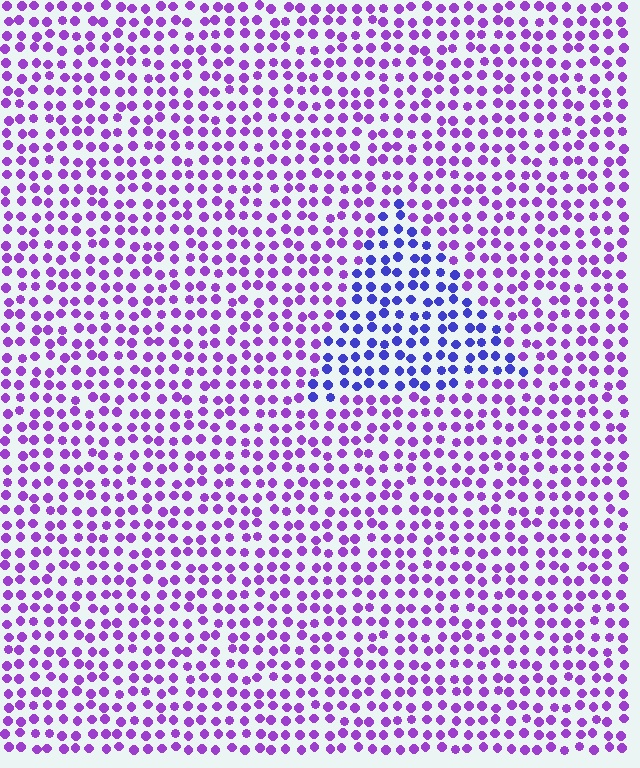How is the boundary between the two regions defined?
The boundary is defined purely by a slight shift in hue (about 40 degrees). Spacing, size, and orientation are identical on both sides.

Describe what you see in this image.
The image is filled with small purple elements in a uniform arrangement. A triangle-shaped region is visible where the elements are tinted to a slightly different hue, forming a subtle color boundary.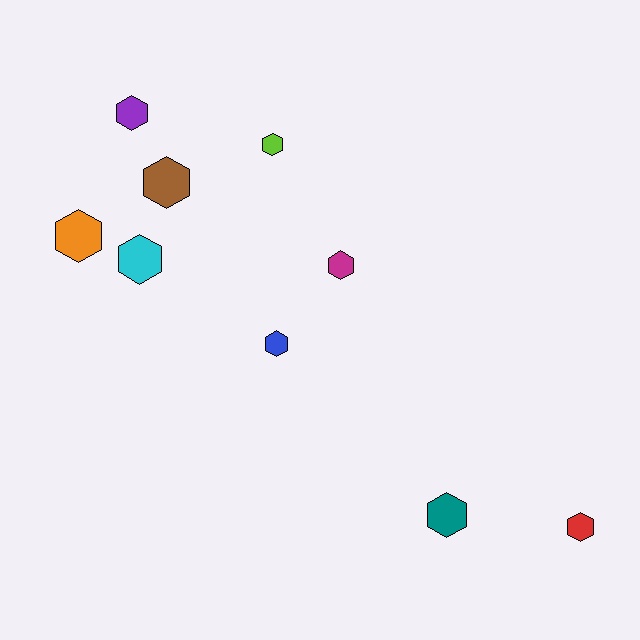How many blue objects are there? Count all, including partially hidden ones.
There is 1 blue object.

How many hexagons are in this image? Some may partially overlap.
There are 9 hexagons.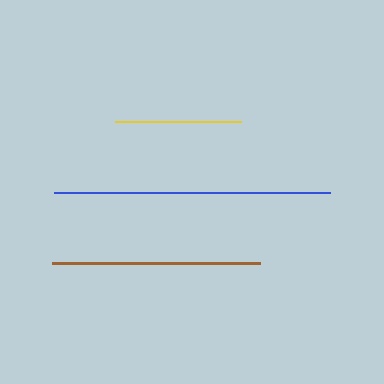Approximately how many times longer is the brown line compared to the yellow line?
The brown line is approximately 1.7 times the length of the yellow line.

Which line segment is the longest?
The blue line is the longest at approximately 276 pixels.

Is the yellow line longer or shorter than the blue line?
The blue line is longer than the yellow line.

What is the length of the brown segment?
The brown segment is approximately 209 pixels long.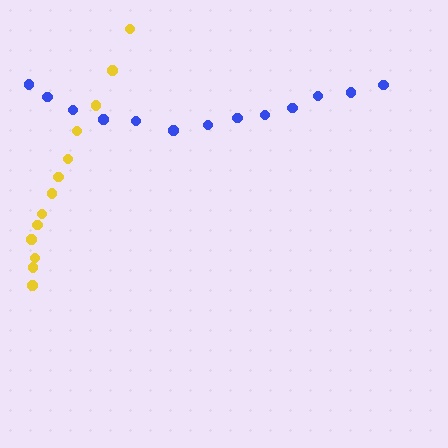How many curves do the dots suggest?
There are 2 distinct paths.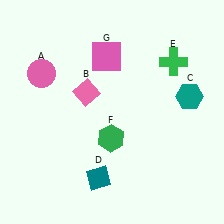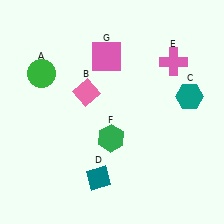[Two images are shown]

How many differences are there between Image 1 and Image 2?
There are 2 differences between the two images.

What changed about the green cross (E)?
In Image 1, E is green. In Image 2, it changed to pink.